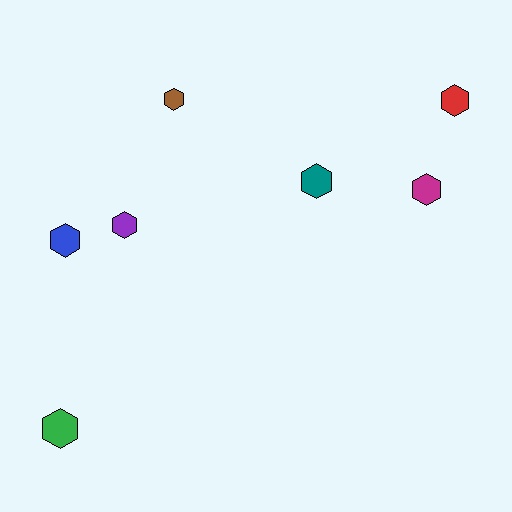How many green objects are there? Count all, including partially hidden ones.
There is 1 green object.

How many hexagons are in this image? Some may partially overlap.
There are 7 hexagons.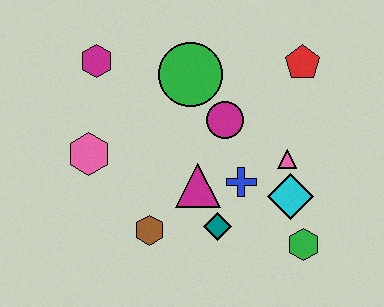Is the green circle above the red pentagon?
No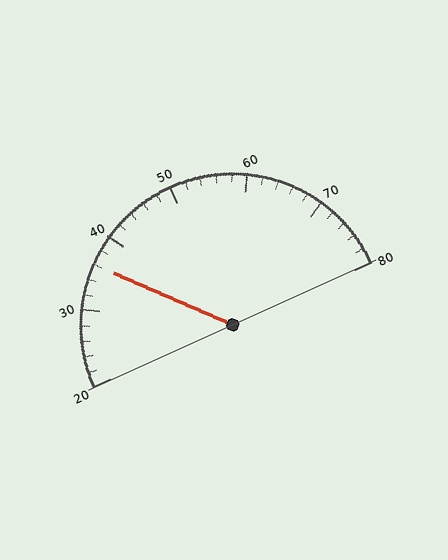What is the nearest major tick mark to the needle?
The nearest major tick mark is 40.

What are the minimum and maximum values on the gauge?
The gauge ranges from 20 to 80.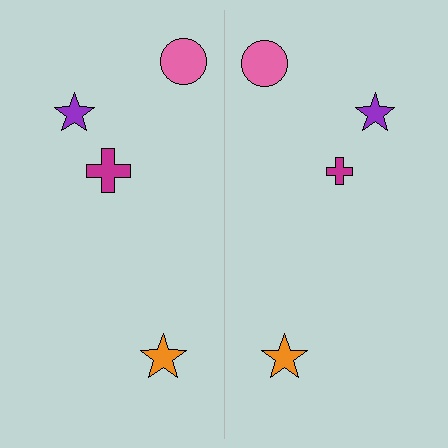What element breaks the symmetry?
The magenta cross on the right side has a different size than its mirror counterpart.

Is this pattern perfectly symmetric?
No, the pattern is not perfectly symmetric. The magenta cross on the right side has a different size than its mirror counterpart.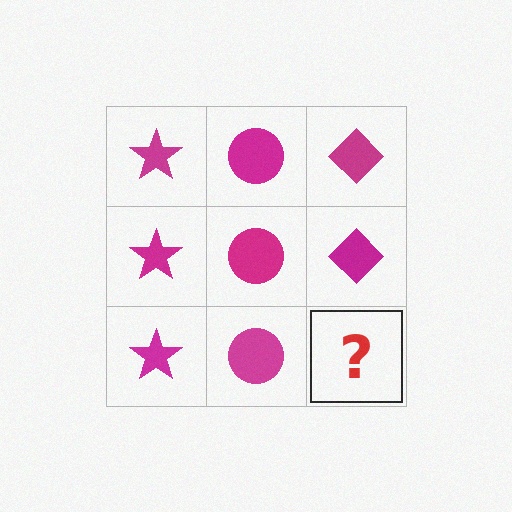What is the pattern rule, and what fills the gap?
The rule is that each column has a consistent shape. The gap should be filled with a magenta diamond.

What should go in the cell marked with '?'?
The missing cell should contain a magenta diamond.